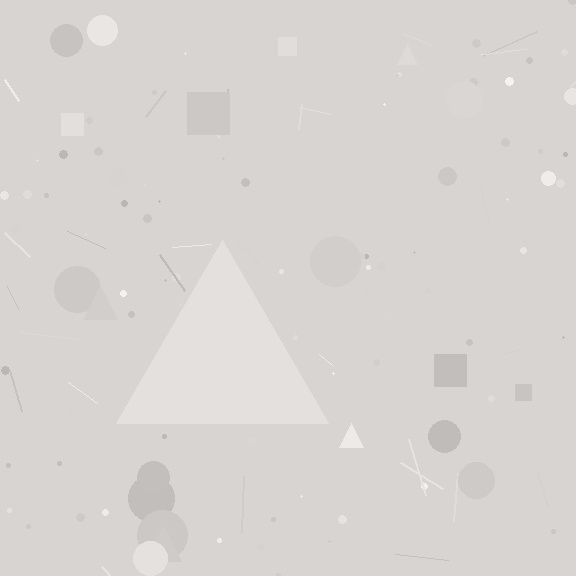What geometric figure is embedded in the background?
A triangle is embedded in the background.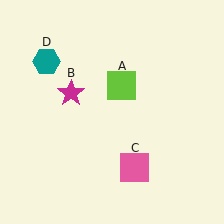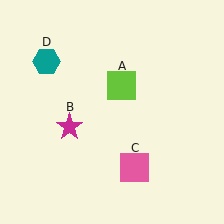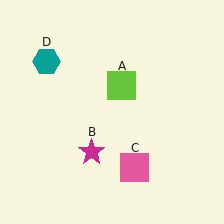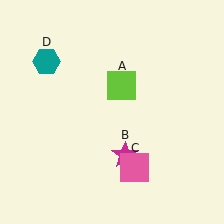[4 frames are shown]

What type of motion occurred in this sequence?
The magenta star (object B) rotated counterclockwise around the center of the scene.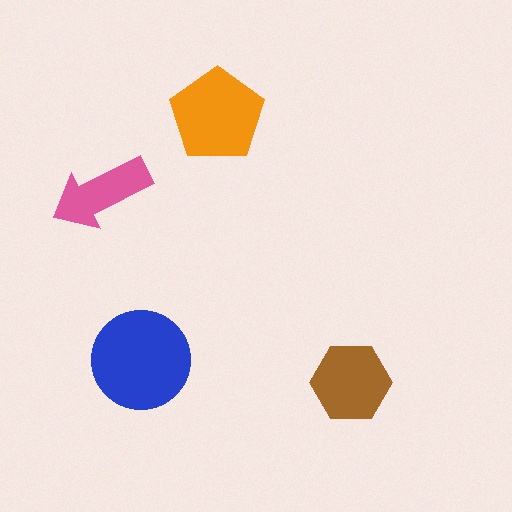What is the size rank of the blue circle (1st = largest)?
1st.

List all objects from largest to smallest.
The blue circle, the orange pentagon, the brown hexagon, the pink arrow.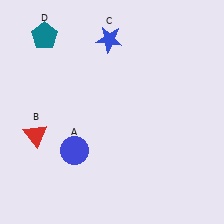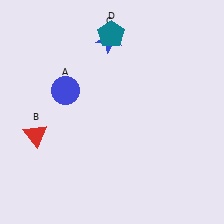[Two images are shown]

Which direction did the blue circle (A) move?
The blue circle (A) moved up.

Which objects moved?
The objects that moved are: the blue circle (A), the teal pentagon (D).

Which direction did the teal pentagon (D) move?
The teal pentagon (D) moved right.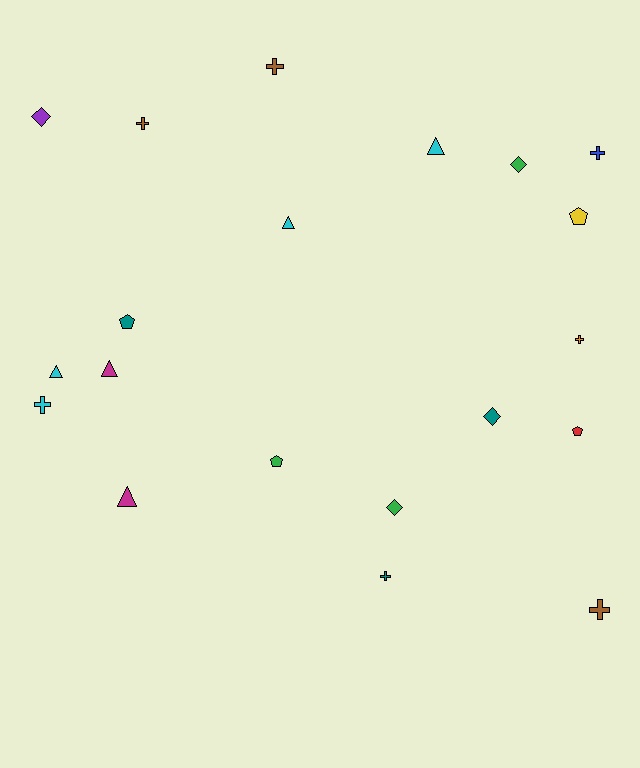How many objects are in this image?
There are 20 objects.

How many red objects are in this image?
There is 1 red object.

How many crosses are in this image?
There are 7 crosses.